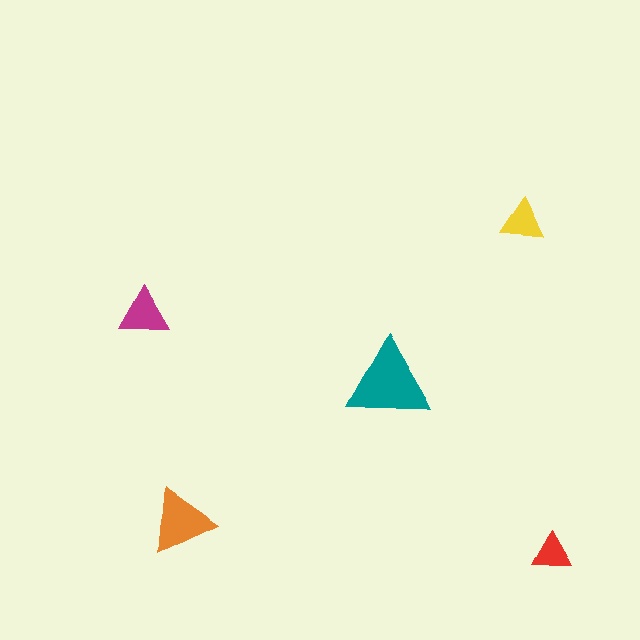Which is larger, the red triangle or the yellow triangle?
The yellow one.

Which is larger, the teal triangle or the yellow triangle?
The teal one.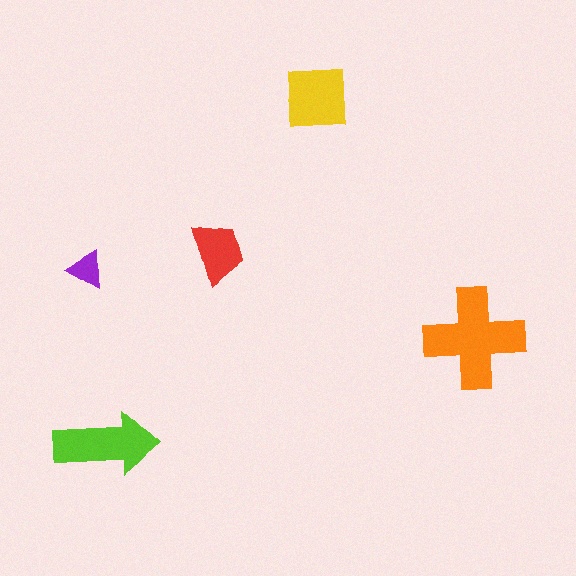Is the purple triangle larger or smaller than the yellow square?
Smaller.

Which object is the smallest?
The purple triangle.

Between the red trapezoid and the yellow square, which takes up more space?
The yellow square.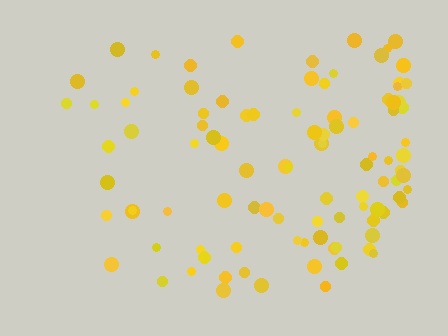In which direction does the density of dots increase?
From left to right, with the right side densest.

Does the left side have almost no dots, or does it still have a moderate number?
Still a moderate number, just noticeably fewer than the right.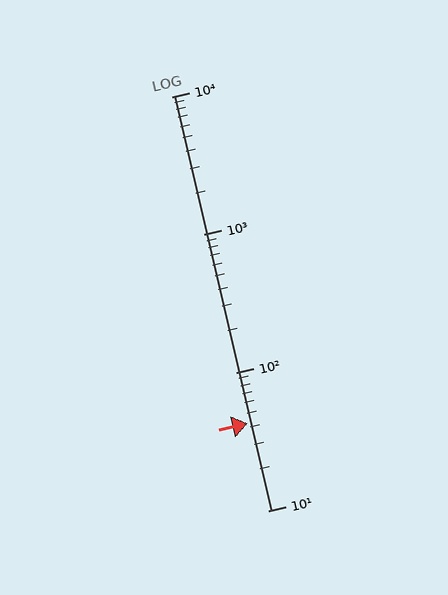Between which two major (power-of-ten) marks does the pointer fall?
The pointer is between 10 and 100.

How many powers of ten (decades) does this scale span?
The scale spans 3 decades, from 10 to 10000.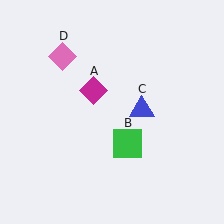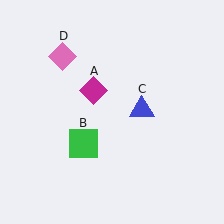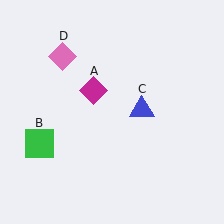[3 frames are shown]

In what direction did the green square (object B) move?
The green square (object B) moved left.